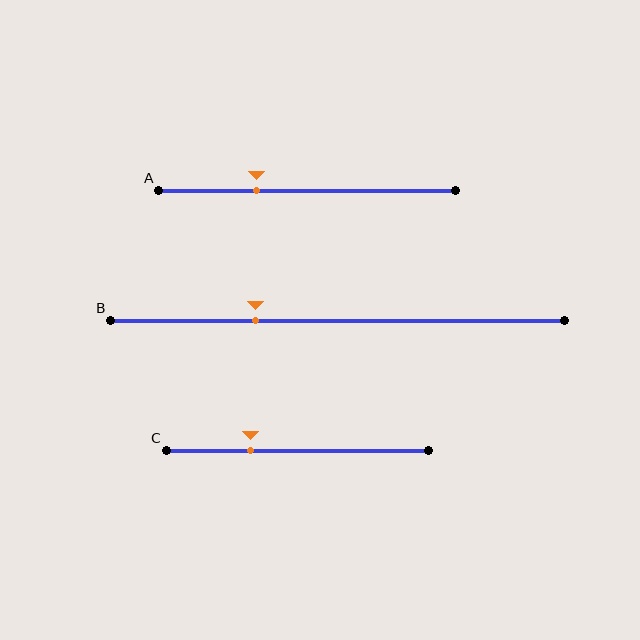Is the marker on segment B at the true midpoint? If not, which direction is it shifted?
No, the marker on segment B is shifted to the left by about 18% of the segment length.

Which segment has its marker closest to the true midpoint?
Segment A has its marker closest to the true midpoint.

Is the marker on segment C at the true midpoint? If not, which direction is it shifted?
No, the marker on segment C is shifted to the left by about 18% of the segment length.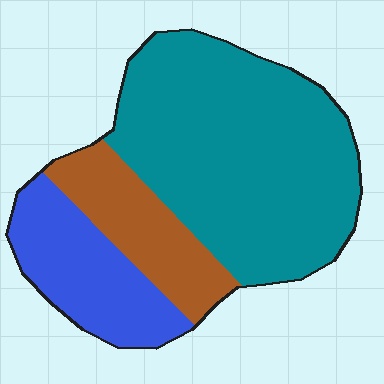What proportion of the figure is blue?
Blue covers 21% of the figure.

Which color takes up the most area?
Teal, at roughly 60%.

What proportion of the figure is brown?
Brown covers 18% of the figure.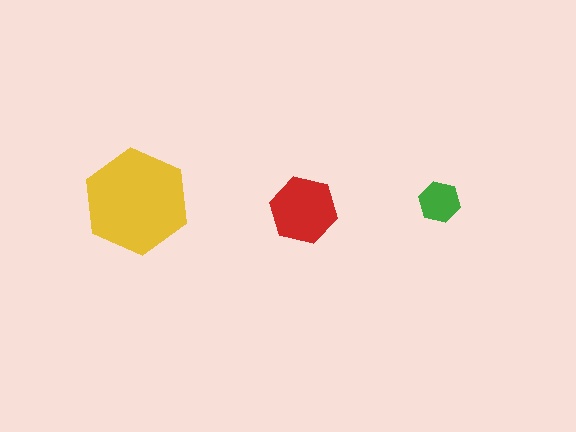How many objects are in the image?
There are 3 objects in the image.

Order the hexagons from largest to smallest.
the yellow one, the red one, the green one.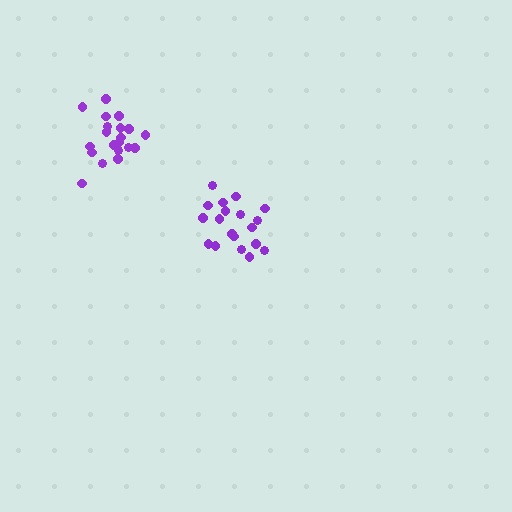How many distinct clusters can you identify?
There are 2 distinct clusters.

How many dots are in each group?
Group 1: 20 dots, Group 2: 19 dots (39 total).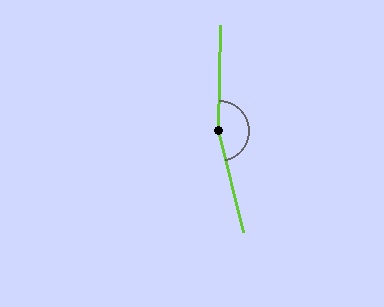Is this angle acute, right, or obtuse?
It is obtuse.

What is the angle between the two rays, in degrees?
Approximately 165 degrees.